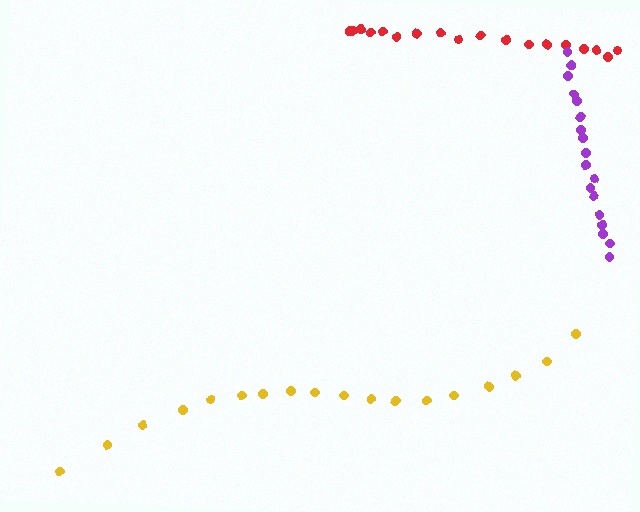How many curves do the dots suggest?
There are 3 distinct paths.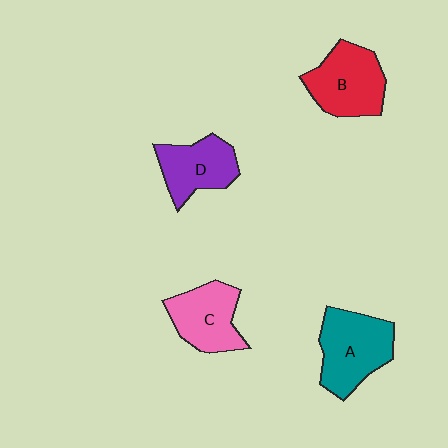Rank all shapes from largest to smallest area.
From largest to smallest: A (teal), B (red), C (pink), D (purple).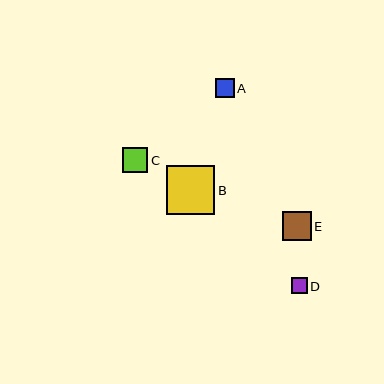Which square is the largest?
Square B is the largest with a size of approximately 49 pixels.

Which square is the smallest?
Square D is the smallest with a size of approximately 15 pixels.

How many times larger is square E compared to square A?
Square E is approximately 1.5 times the size of square A.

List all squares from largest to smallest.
From largest to smallest: B, E, C, A, D.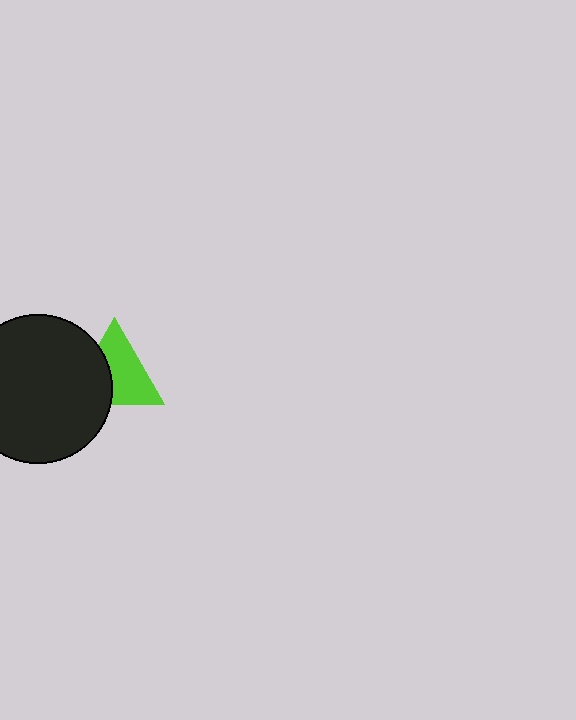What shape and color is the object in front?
The object in front is a black circle.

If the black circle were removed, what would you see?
You would see the complete lime triangle.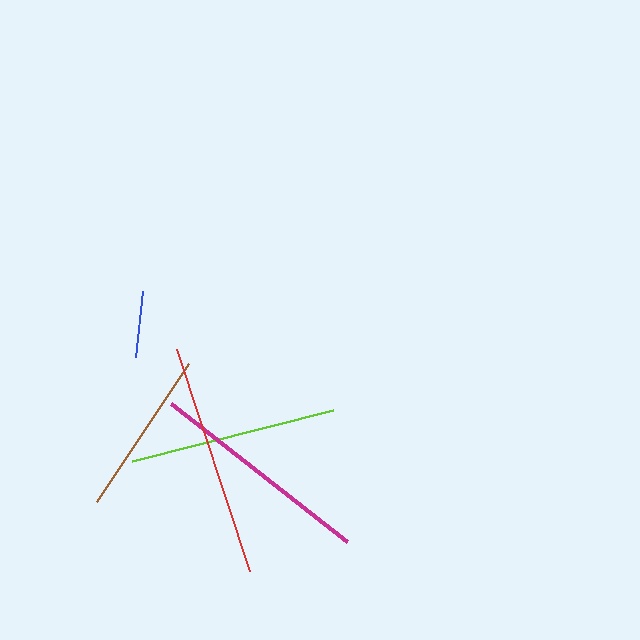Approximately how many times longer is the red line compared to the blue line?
The red line is approximately 3.5 times the length of the blue line.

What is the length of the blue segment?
The blue segment is approximately 66 pixels long.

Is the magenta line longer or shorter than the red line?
The red line is longer than the magenta line.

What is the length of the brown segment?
The brown segment is approximately 165 pixels long.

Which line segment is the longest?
The red line is the longest at approximately 234 pixels.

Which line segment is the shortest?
The blue line is the shortest at approximately 66 pixels.